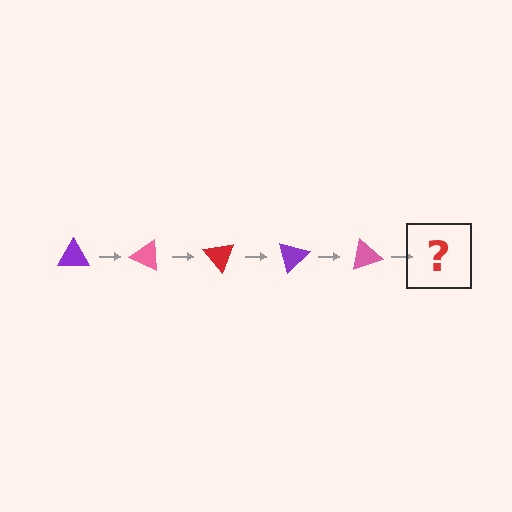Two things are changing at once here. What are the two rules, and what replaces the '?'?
The two rules are that it rotates 25 degrees each step and the color cycles through purple, pink, and red. The '?' should be a red triangle, rotated 125 degrees from the start.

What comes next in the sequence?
The next element should be a red triangle, rotated 125 degrees from the start.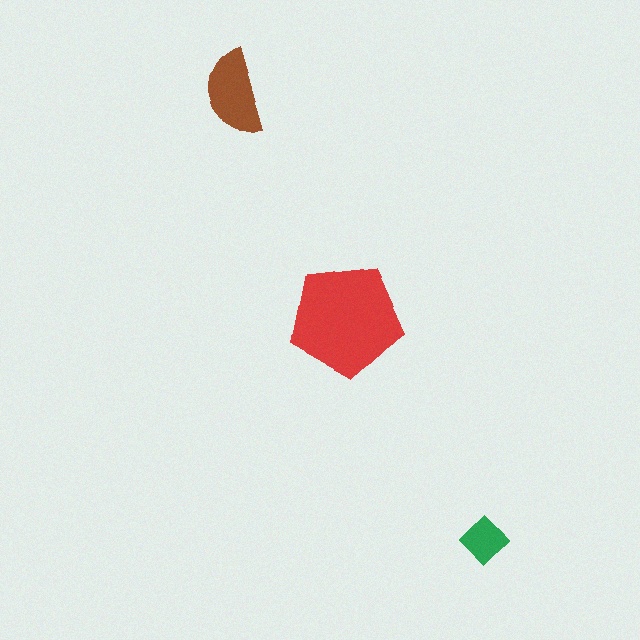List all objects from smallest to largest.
The green diamond, the brown semicircle, the red pentagon.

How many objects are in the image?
There are 3 objects in the image.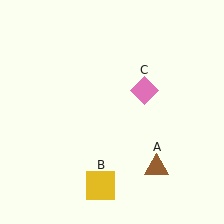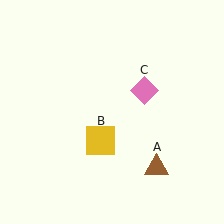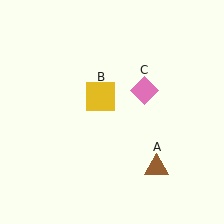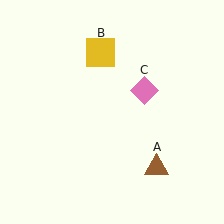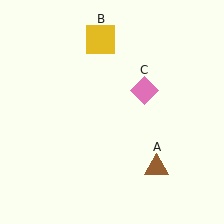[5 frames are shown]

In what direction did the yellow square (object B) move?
The yellow square (object B) moved up.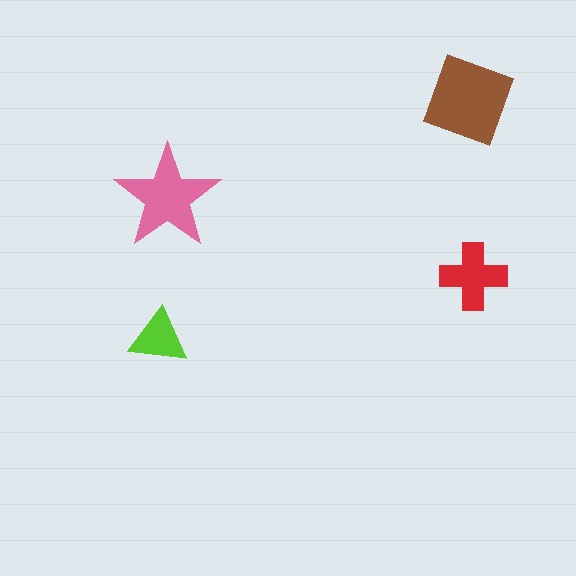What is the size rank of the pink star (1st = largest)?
2nd.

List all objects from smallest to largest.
The lime triangle, the red cross, the pink star, the brown square.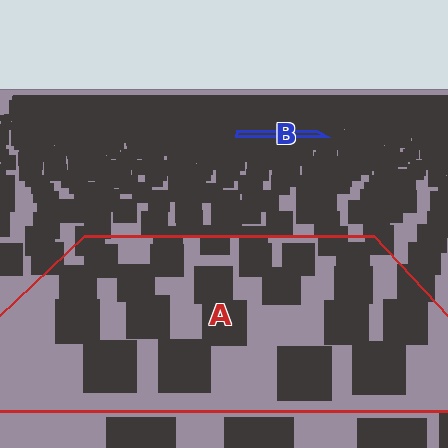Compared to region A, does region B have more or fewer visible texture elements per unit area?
Region B has more texture elements per unit area — they are packed more densely because it is farther away.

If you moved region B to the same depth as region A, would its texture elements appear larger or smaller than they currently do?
They would appear larger. At a closer depth, the same texture elements are projected at a bigger on-screen size.